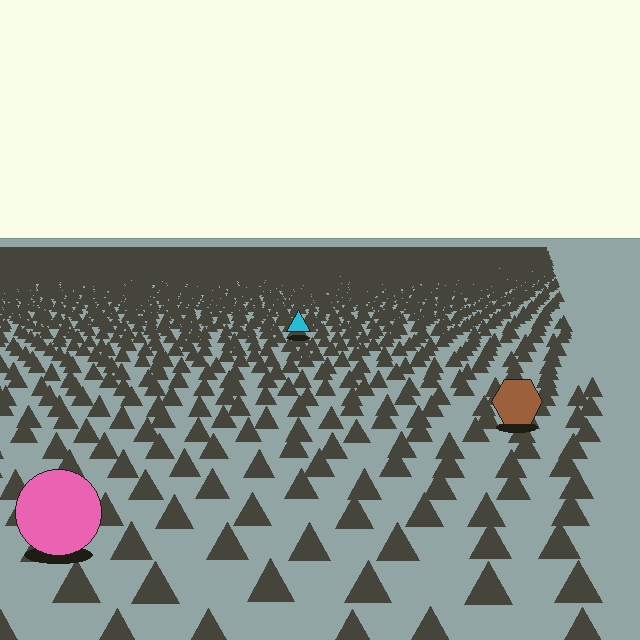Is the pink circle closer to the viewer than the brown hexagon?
Yes. The pink circle is closer — you can tell from the texture gradient: the ground texture is coarser near it.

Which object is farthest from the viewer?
The cyan triangle is farthest from the viewer. It appears smaller and the ground texture around it is denser.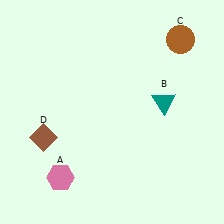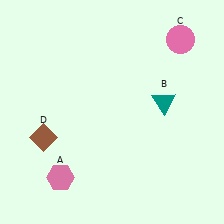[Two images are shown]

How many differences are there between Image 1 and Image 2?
There is 1 difference between the two images.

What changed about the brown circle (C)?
In Image 1, C is brown. In Image 2, it changed to pink.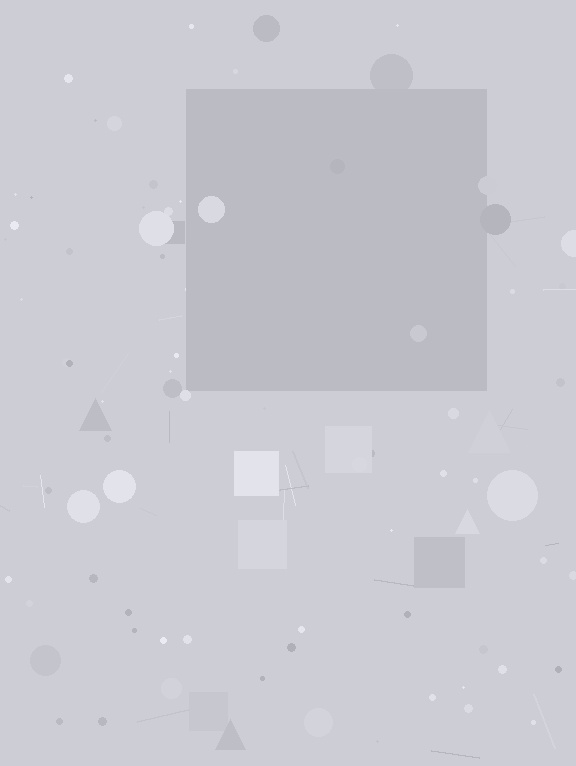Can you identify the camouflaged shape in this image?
The camouflaged shape is a square.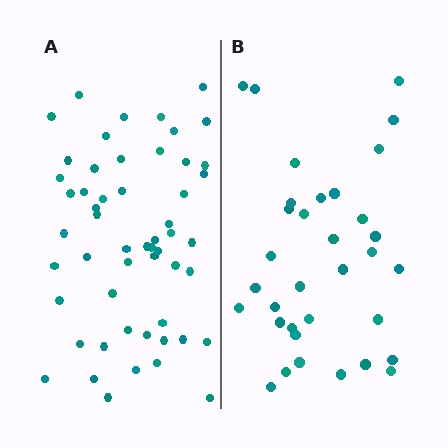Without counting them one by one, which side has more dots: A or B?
Region A (the left region) has more dots.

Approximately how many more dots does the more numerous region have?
Region A has approximately 20 more dots than region B.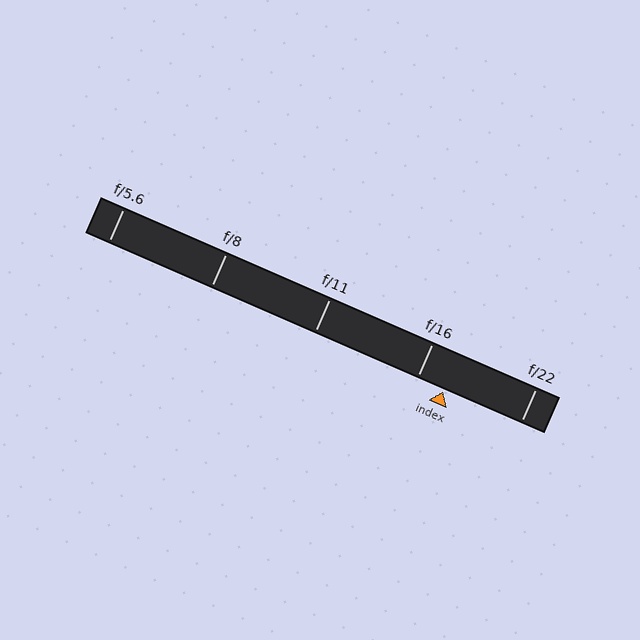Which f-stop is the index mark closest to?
The index mark is closest to f/16.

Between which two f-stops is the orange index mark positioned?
The index mark is between f/16 and f/22.